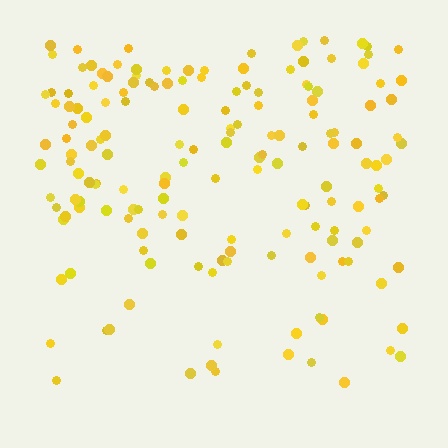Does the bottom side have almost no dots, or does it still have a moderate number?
Still a moderate number, just noticeably fewer than the top.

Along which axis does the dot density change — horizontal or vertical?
Vertical.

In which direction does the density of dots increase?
From bottom to top, with the top side densest.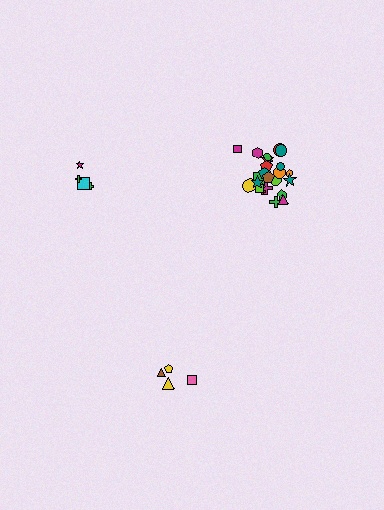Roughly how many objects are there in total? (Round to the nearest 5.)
Roughly 35 objects in total.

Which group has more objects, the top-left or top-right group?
The top-right group.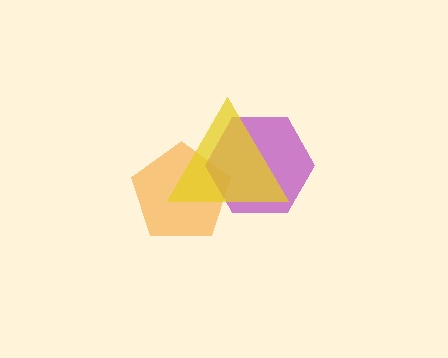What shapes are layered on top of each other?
The layered shapes are: an orange pentagon, a purple hexagon, a yellow triangle.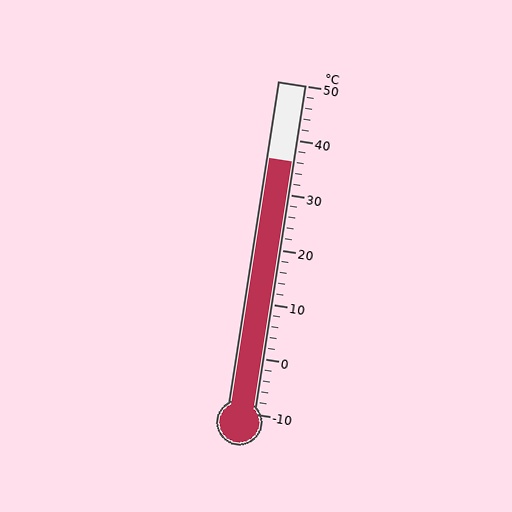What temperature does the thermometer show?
The thermometer shows approximately 36°C.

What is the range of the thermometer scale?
The thermometer scale ranges from -10°C to 50°C.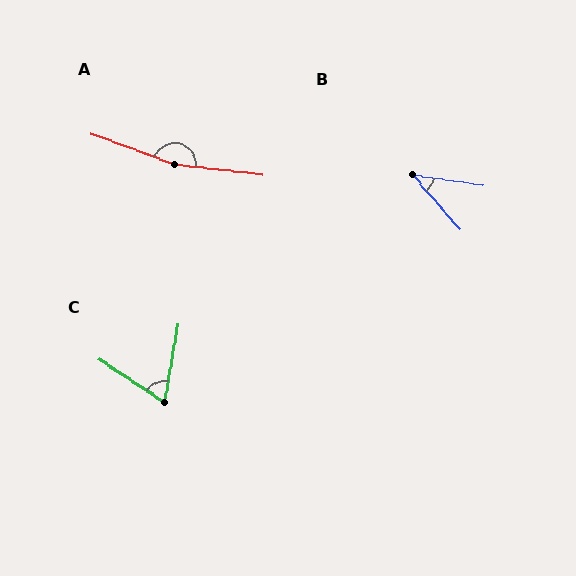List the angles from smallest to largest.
B (41°), C (66°), A (166°).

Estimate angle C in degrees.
Approximately 66 degrees.